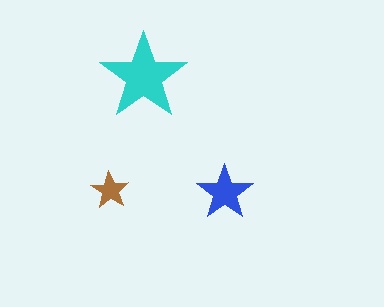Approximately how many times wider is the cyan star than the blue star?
About 1.5 times wider.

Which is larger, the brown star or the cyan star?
The cyan one.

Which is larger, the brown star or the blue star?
The blue one.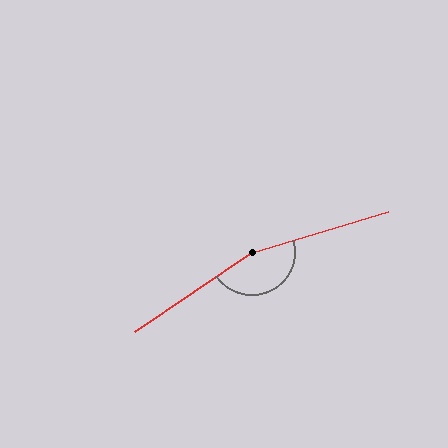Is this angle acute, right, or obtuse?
It is obtuse.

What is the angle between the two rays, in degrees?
Approximately 162 degrees.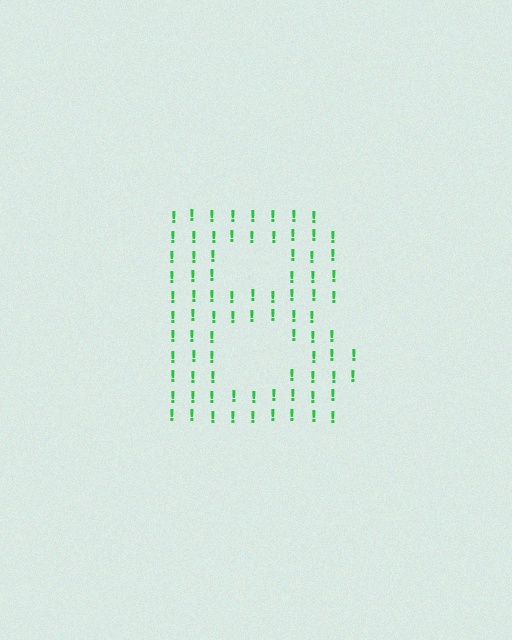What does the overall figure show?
The overall figure shows the letter B.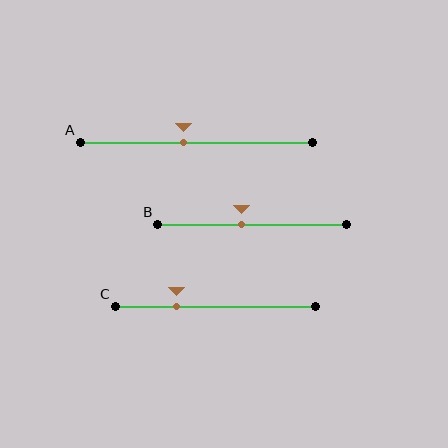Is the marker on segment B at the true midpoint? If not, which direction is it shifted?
No, the marker on segment B is shifted to the left by about 6% of the segment length.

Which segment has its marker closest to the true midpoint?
Segment A has its marker closest to the true midpoint.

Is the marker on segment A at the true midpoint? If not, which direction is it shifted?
No, the marker on segment A is shifted to the left by about 6% of the segment length.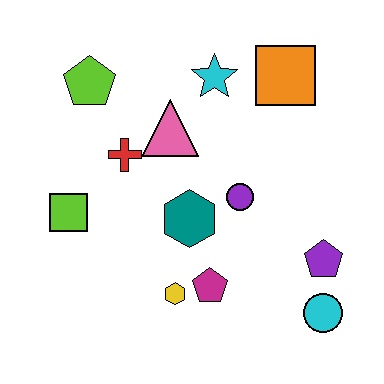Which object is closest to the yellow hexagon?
The magenta pentagon is closest to the yellow hexagon.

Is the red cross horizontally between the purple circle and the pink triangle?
No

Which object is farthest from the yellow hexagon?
The orange square is farthest from the yellow hexagon.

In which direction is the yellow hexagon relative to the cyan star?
The yellow hexagon is below the cyan star.